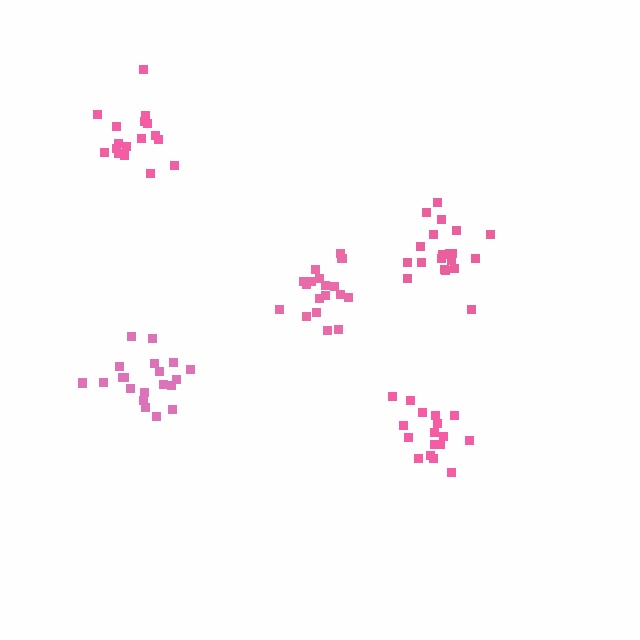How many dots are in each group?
Group 1: 18 dots, Group 2: 20 dots, Group 3: 17 dots, Group 4: 20 dots, Group 5: 17 dots (92 total).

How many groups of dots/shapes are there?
There are 5 groups.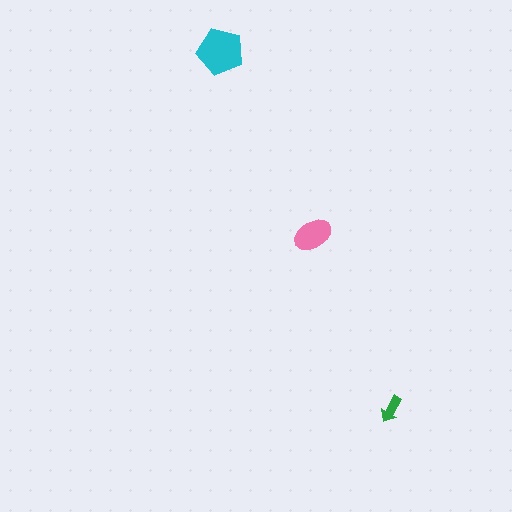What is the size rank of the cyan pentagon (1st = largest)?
1st.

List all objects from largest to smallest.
The cyan pentagon, the pink ellipse, the green arrow.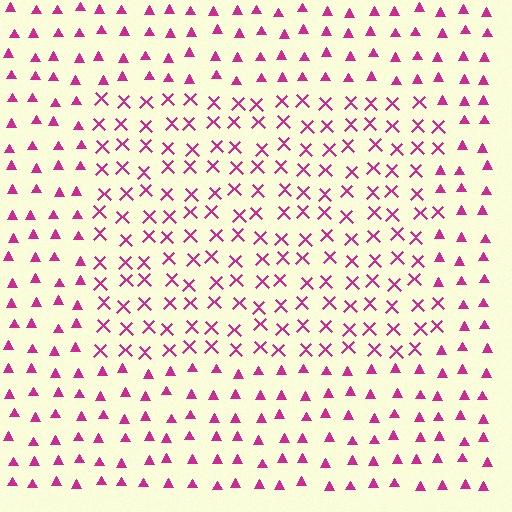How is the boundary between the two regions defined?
The boundary is defined by a change in element shape: X marks inside vs. triangles outside. All elements share the same color and spacing.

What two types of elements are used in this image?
The image uses X marks inside the rectangle region and triangles outside it.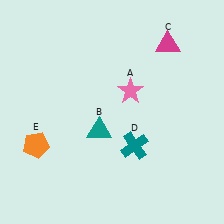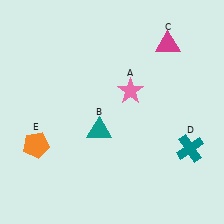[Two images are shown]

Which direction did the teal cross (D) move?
The teal cross (D) moved right.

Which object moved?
The teal cross (D) moved right.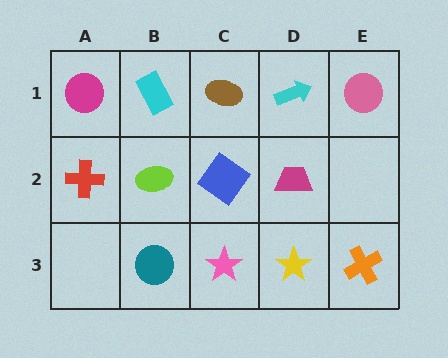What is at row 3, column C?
A pink star.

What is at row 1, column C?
A brown ellipse.